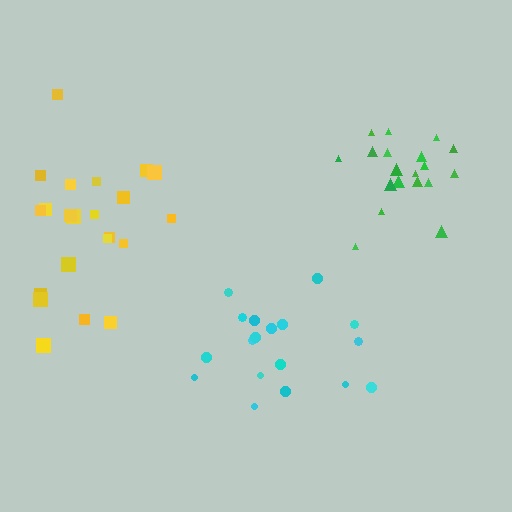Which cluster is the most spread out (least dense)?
Yellow.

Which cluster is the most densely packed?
Green.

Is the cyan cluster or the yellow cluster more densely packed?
Cyan.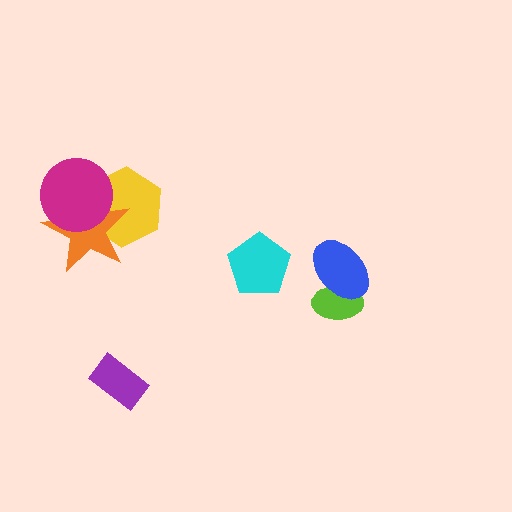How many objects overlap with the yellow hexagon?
2 objects overlap with the yellow hexagon.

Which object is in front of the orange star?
The magenta circle is in front of the orange star.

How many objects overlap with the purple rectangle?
0 objects overlap with the purple rectangle.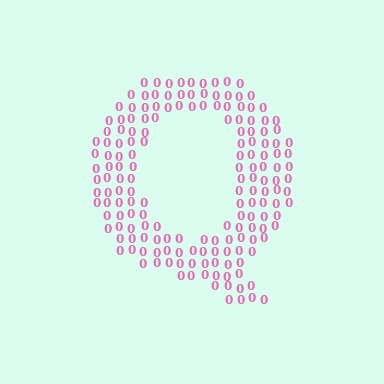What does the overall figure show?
The overall figure shows the letter Q.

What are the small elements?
The small elements are digit 0's.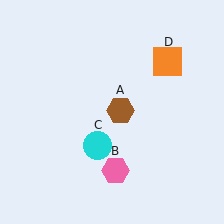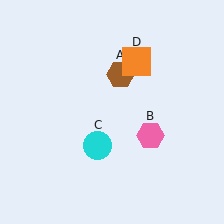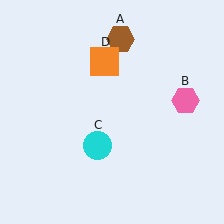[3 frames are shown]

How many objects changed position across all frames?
3 objects changed position: brown hexagon (object A), pink hexagon (object B), orange square (object D).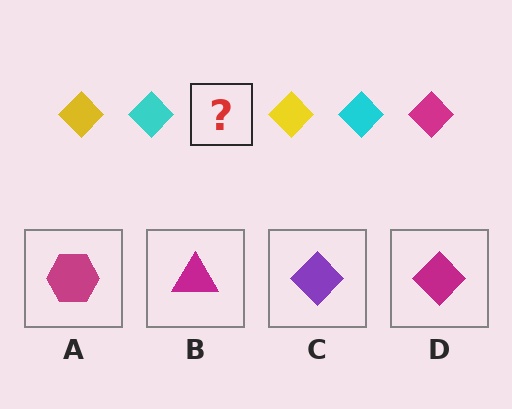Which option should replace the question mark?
Option D.